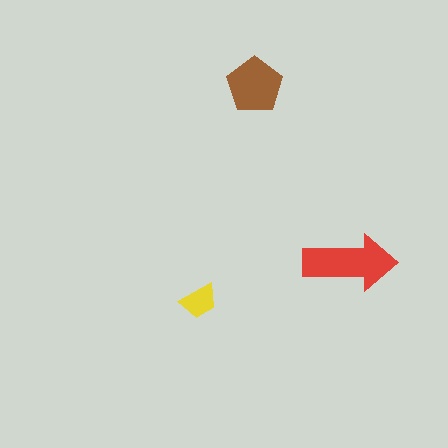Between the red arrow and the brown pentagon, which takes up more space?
The red arrow.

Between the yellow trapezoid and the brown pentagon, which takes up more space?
The brown pentagon.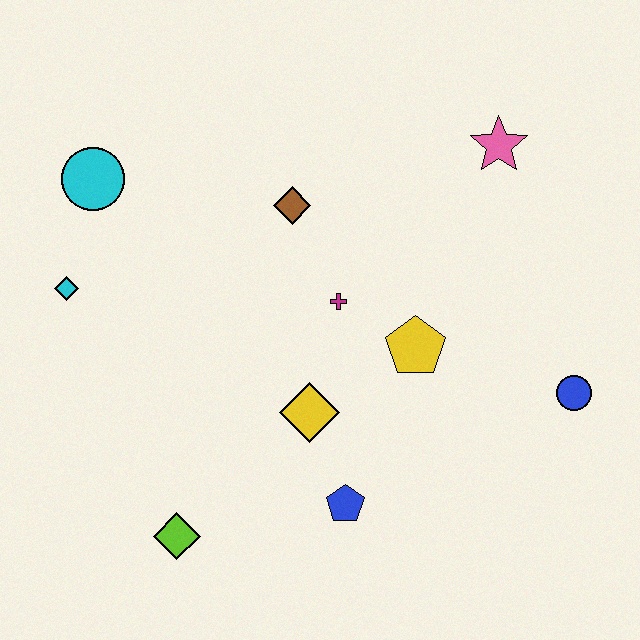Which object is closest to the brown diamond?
The magenta cross is closest to the brown diamond.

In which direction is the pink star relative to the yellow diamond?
The pink star is above the yellow diamond.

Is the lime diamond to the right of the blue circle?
No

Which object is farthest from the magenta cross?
The lime diamond is farthest from the magenta cross.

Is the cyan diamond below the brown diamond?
Yes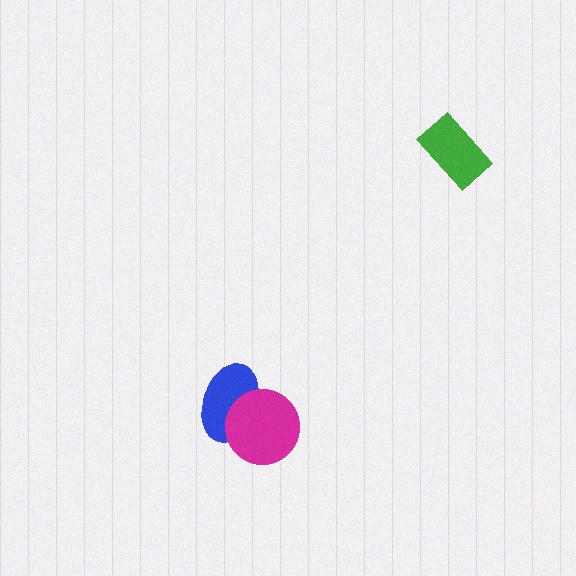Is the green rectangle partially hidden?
No, no other shape covers it.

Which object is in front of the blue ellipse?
The magenta circle is in front of the blue ellipse.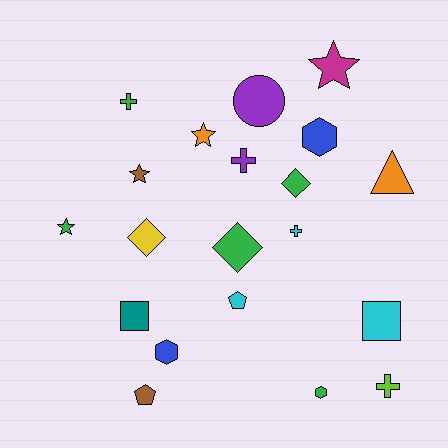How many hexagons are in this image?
There are 3 hexagons.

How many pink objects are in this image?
There are no pink objects.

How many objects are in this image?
There are 20 objects.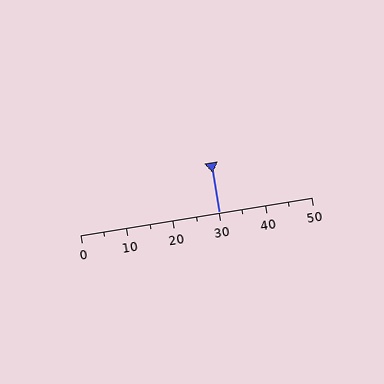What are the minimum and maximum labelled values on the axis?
The axis runs from 0 to 50.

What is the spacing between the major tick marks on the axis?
The major ticks are spaced 10 apart.